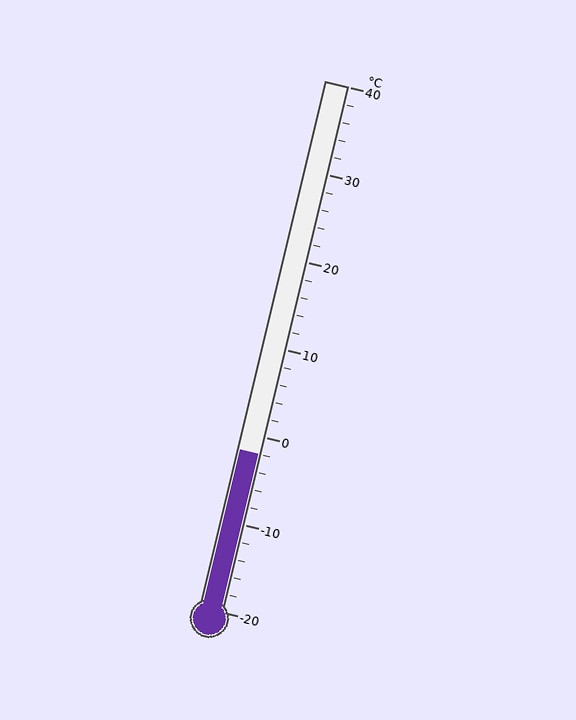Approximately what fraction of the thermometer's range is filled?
The thermometer is filled to approximately 30% of its range.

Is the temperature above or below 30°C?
The temperature is below 30°C.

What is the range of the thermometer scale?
The thermometer scale ranges from -20°C to 40°C.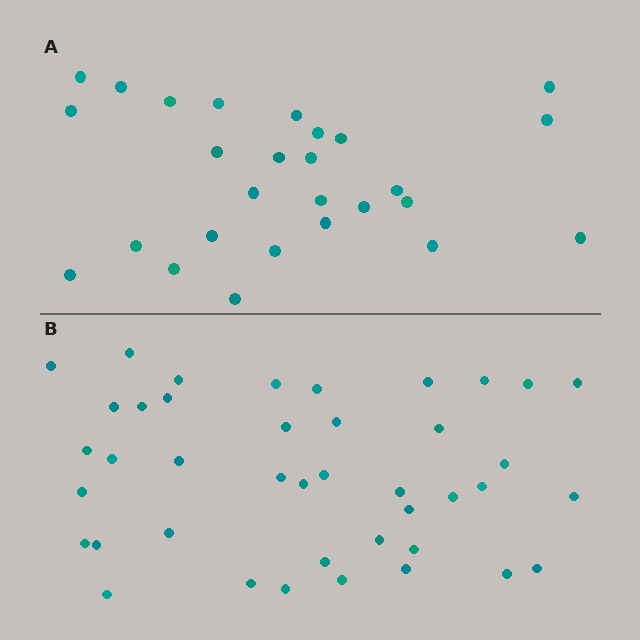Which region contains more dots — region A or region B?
Region B (the bottom region) has more dots.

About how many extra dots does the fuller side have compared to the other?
Region B has approximately 15 more dots than region A.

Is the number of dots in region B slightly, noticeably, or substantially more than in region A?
Region B has substantially more. The ratio is roughly 1.5 to 1.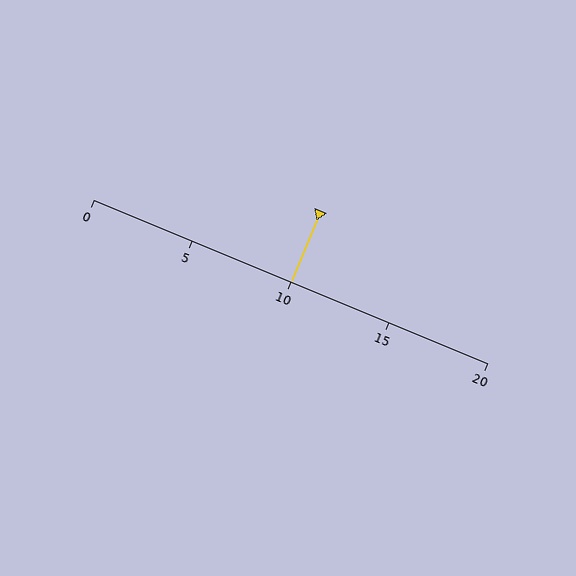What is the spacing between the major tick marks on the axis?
The major ticks are spaced 5 apart.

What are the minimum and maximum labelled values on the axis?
The axis runs from 0 to 20.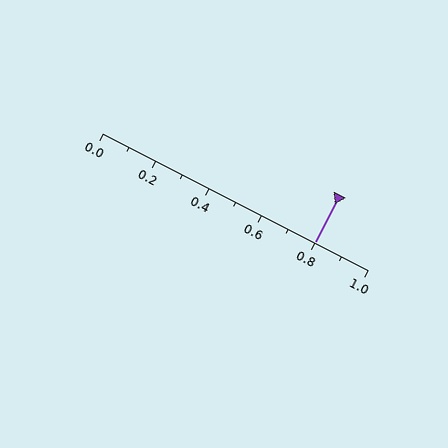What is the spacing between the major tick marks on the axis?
The major ticks are spaced 0.2 apart.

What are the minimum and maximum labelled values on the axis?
The axis runs from 0.0 to 1.0.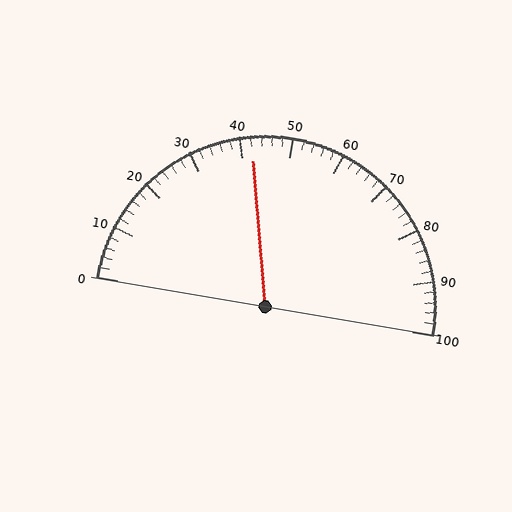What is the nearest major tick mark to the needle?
The nearest major tick mark is 40.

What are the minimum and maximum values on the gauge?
The gauge ranges from 0 to 100.